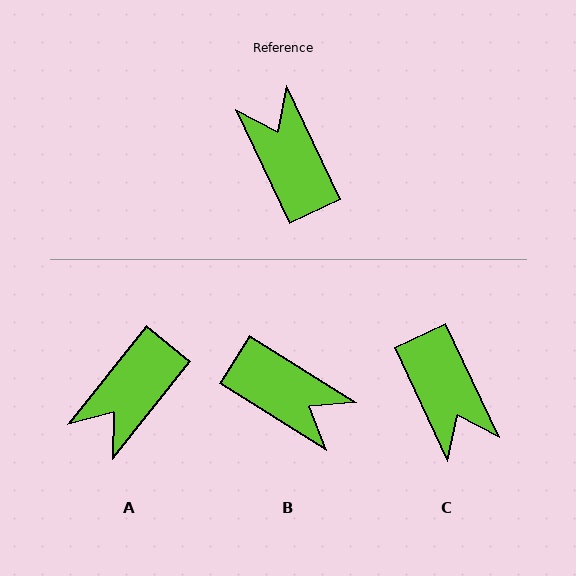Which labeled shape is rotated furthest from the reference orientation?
C, about 180 degrees away.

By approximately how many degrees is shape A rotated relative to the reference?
Approximately 116 degrees counter-clockwise.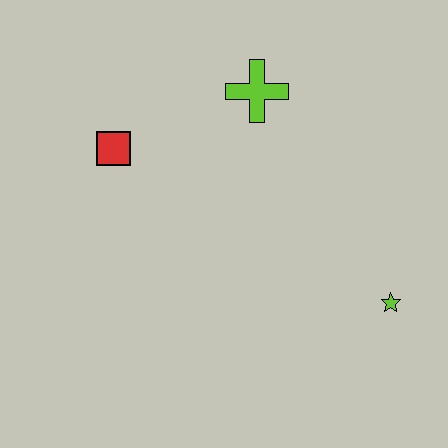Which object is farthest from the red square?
The lime star is farthest from the red square.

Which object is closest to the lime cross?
The red square is closest to the lime cross.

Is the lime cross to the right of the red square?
Yes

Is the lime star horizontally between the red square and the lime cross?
No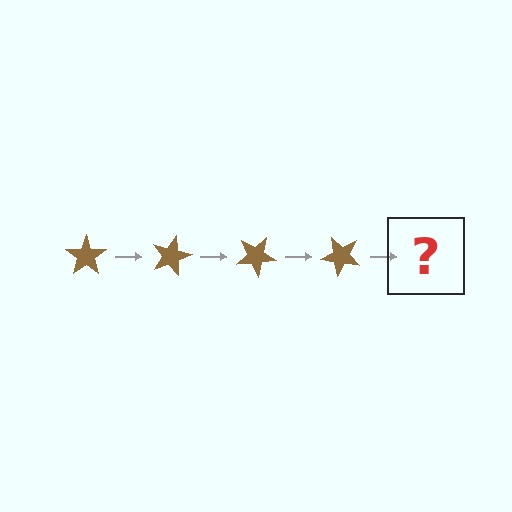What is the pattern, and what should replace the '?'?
The pattern is that the star rotates 15 degrees each step. The '?' should be a brown star rotated 60 degrees.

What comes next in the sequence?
The next element should be a brown star rotated 60 degrees.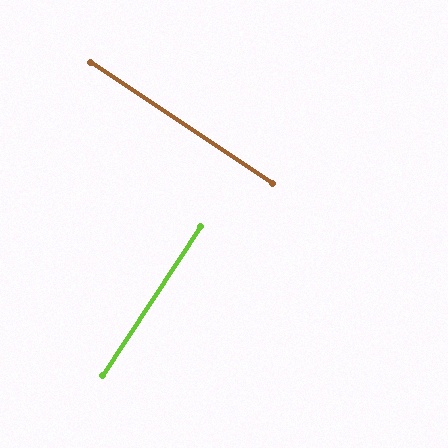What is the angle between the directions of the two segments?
Approximately 90 degrees.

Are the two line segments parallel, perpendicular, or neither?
Perpendicular — they meet at approximately 90°.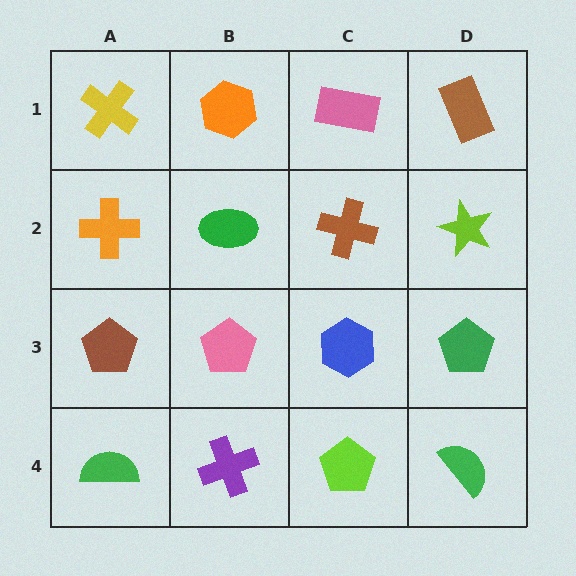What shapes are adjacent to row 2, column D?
A brown rectangle (row 1, column D), a green pentagon (row 3, column D), a brown cross (row 2, column C).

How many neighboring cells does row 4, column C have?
3.